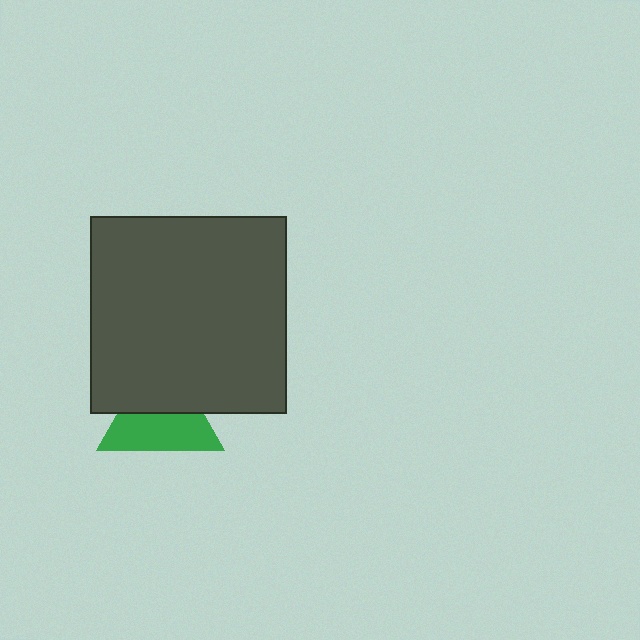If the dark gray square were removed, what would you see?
You would see the complete green triangle.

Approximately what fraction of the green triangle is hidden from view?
Roughly 44% of the green triangle is hidden behind the dark gray square.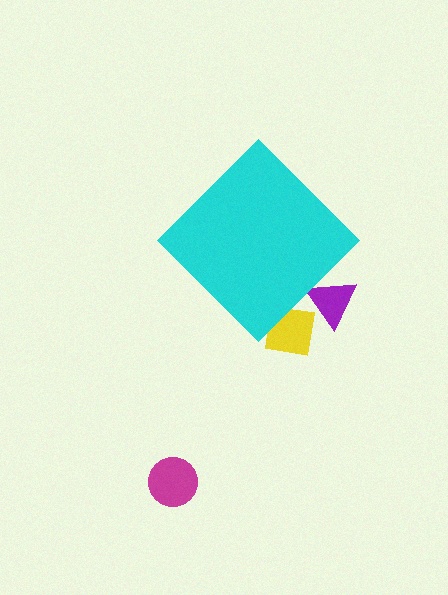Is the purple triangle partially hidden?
Yes, the purple triangle is partially hidden behind the cyan diamond.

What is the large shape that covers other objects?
A cyan diamond.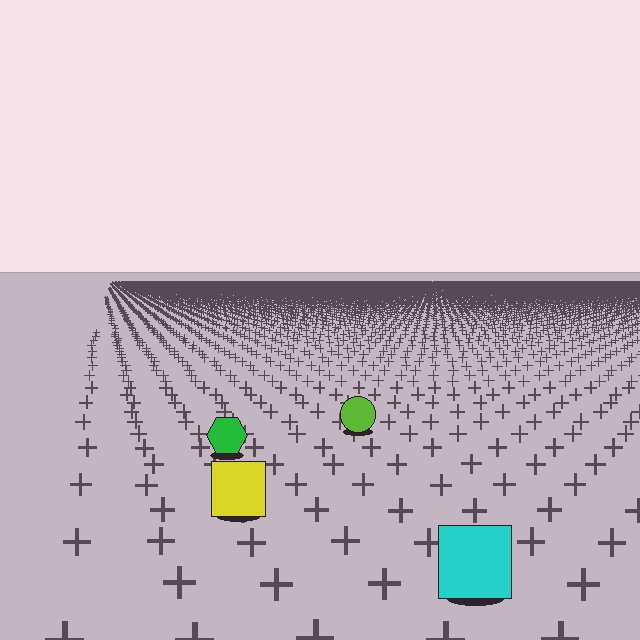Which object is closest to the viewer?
The cyan square is closest. The texture marks near it are larger and more spread out.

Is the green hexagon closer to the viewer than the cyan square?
No. The cyan square is closer — you can tell from the texture gradient: the ground texture is coarser near it.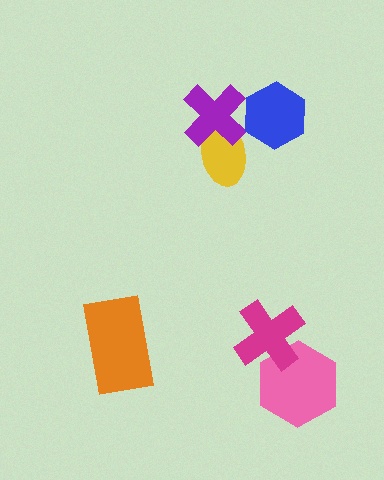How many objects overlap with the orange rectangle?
0 objects overlap with the orange rectangle.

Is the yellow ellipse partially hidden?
Yes, it is partially covered by another shape.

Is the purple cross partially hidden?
Yes, it is partially covered by another shape.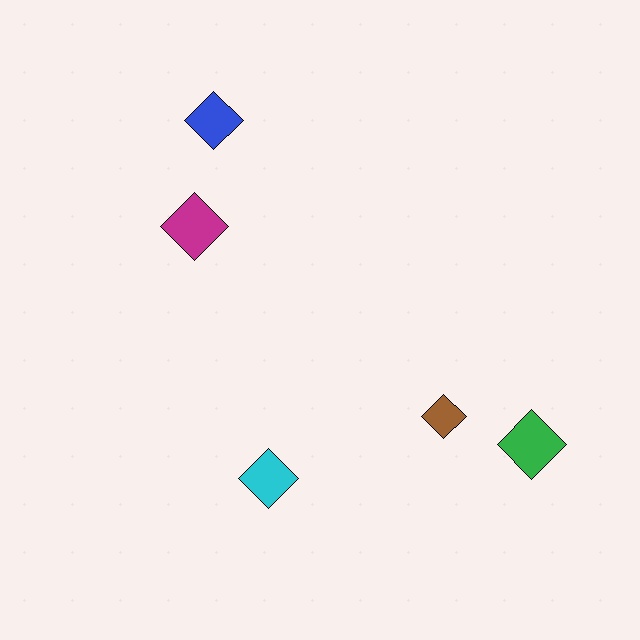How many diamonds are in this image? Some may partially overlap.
There are 5 diamonds.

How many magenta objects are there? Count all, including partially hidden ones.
There is 1 magenta object.